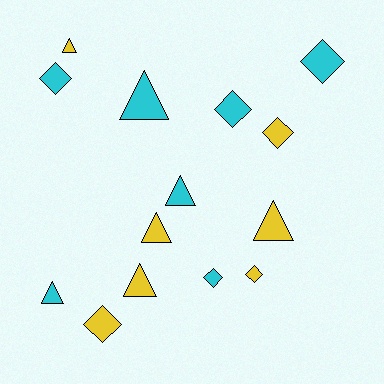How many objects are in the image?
There are 14 objects.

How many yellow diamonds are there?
There are 3 yellow diamonds.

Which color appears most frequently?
Yellow, with 7 objects.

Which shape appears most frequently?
Diamond, with 7 objects.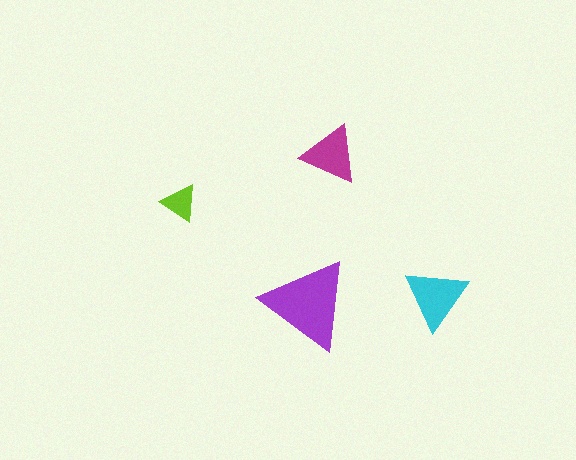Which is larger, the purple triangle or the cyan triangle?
The purple one.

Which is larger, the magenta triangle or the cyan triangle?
The cyan one.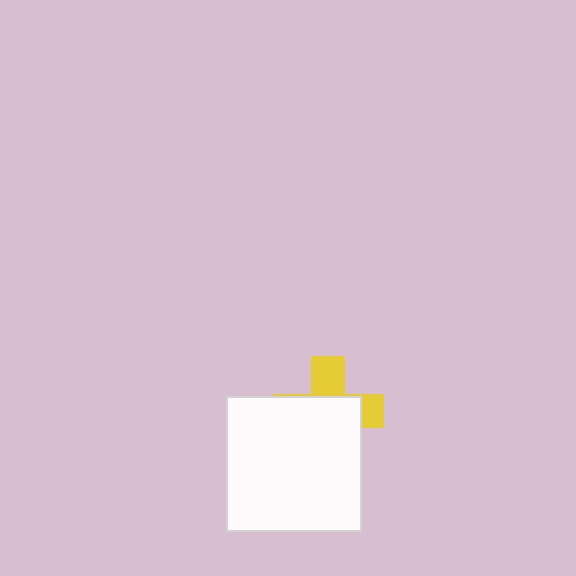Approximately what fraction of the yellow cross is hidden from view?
Roughly 65% of the yellow cross is hidden behind the white square.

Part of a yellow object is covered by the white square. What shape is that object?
It is a cross.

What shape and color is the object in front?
The object in front is a white square.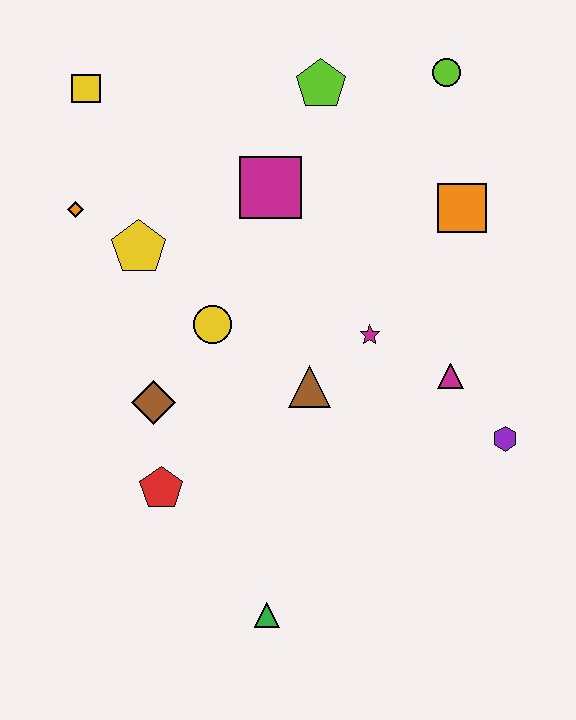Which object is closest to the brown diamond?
The red pentagon is closest to the brown diamond.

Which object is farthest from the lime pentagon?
The green triangle is farthest from the lime pentagon.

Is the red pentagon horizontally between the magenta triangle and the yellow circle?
No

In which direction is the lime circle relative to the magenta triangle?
The lime circle is above the magenta triangle.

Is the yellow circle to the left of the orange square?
Yes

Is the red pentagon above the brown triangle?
No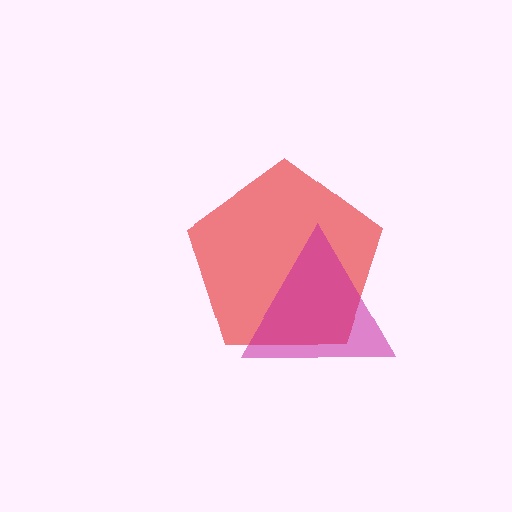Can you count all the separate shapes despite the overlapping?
Yes, there are 2 separate shapes.